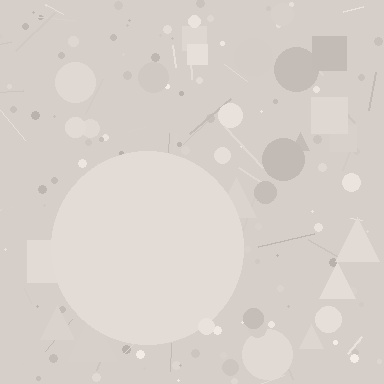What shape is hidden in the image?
A circle is hidden in the image.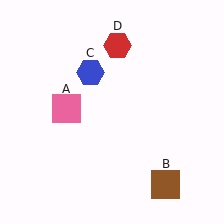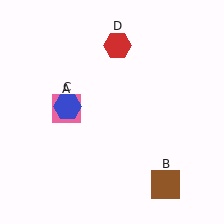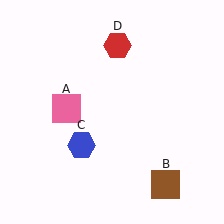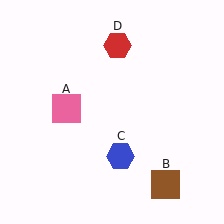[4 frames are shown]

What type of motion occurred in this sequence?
The blue hexagon (object C) rotated counterclockwise around the center of the scene.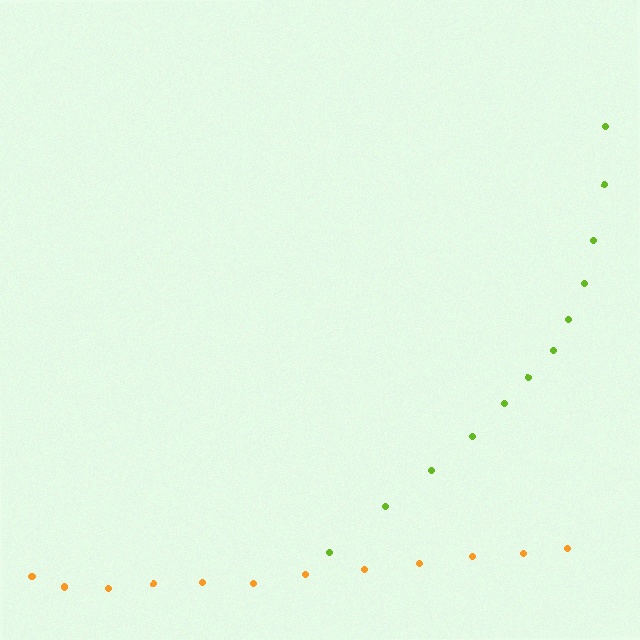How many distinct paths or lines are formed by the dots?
There are 2 distinct paths.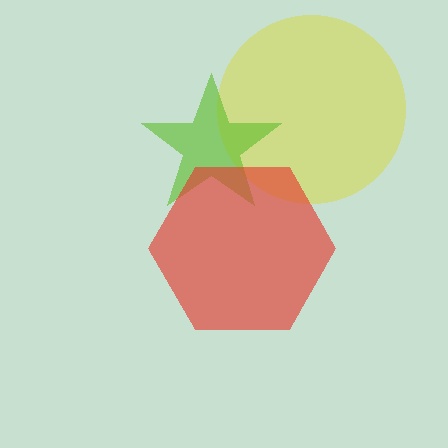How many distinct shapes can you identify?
There are 3 distinct shapes: a yellow circle, a lime star, a red hexagon.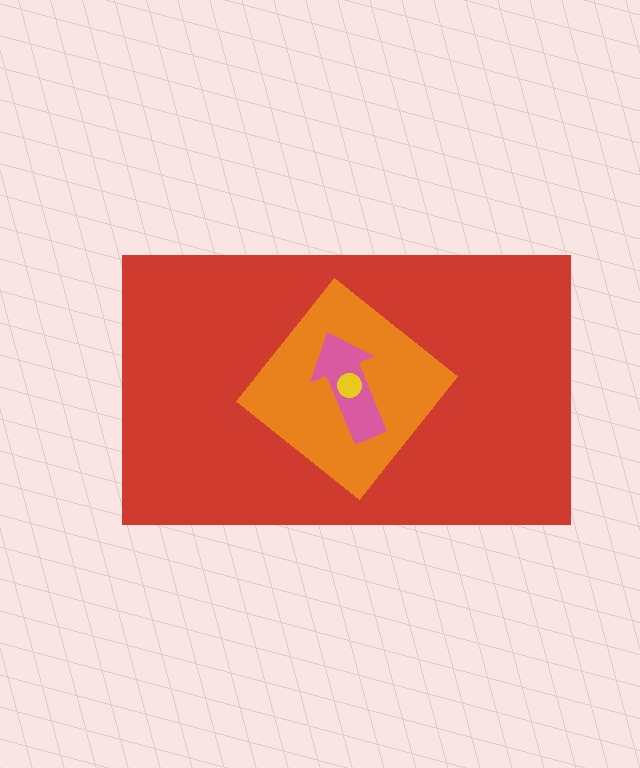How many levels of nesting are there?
4.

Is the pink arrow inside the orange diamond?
Yes.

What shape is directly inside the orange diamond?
The pink arrow.